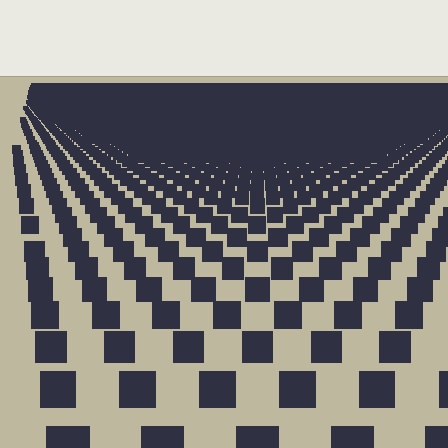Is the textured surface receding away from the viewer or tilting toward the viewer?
The surface is receding away from the viewer. Texture elements get smaller and denser toward the top.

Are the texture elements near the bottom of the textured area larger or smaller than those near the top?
Larger. Near the bottom, elements are closer to the viewer and appear at a bigger on-screen size.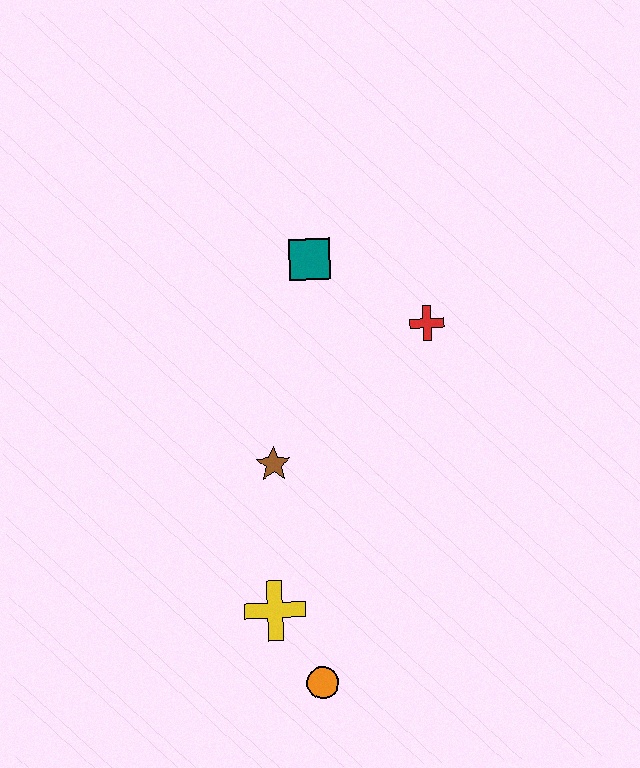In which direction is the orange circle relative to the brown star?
The orange circle is below the brown star.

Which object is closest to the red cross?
The teal square is closest to the red cross.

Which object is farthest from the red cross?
The orange circle is farthest from the red cross.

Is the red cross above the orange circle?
Yes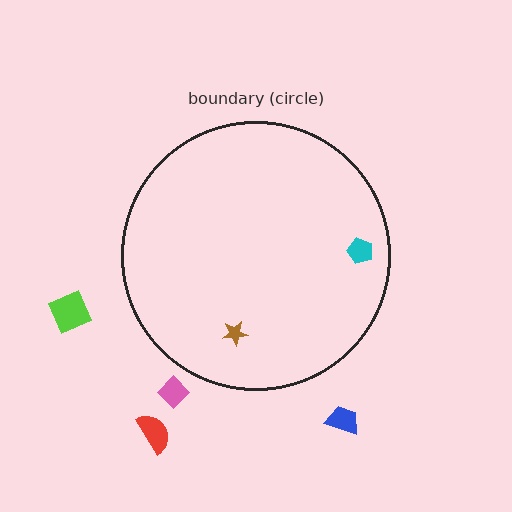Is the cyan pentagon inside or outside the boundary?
Inside.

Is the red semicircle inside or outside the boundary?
Outside.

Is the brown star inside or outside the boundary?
Inside.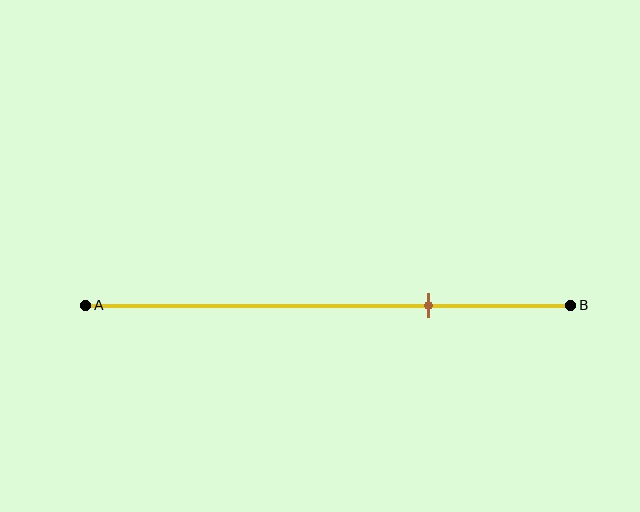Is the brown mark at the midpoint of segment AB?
No, the mark is at about 70% from A, not at the 50% midpoint.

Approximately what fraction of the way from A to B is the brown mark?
The brown mark is approximately 70% of the way from A to B.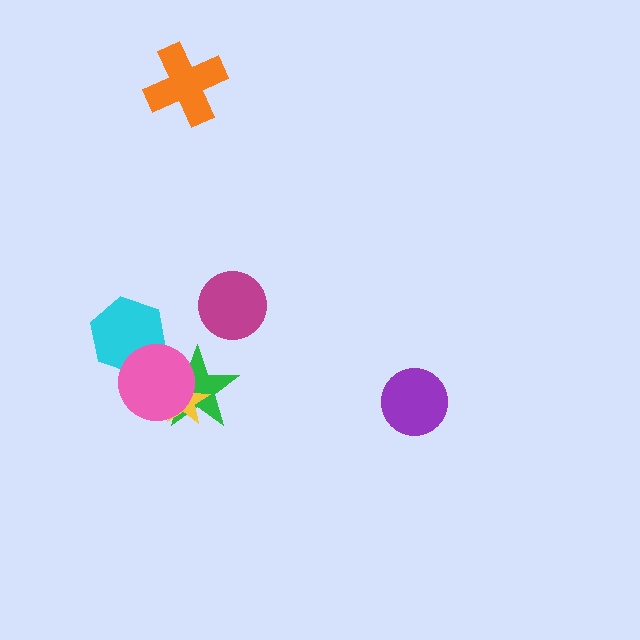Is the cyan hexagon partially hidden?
Yes, it is partially covered by another shape.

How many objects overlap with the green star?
2 objects overlap with the green star.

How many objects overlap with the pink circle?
3 objects overlap with the pink circle.